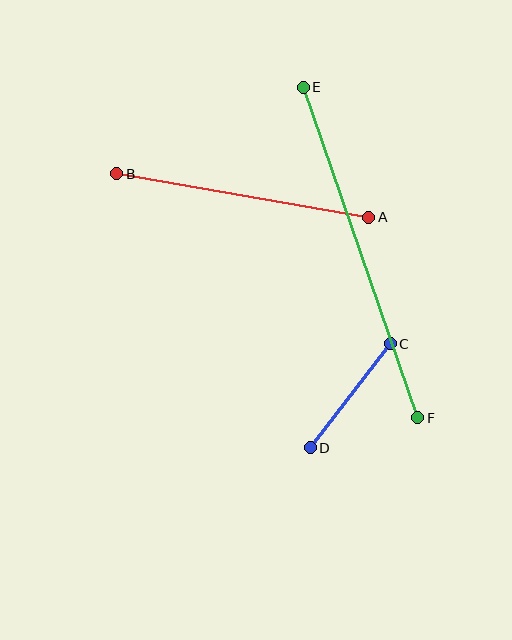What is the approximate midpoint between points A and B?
The midpoint is at approximately (243, 196) pixels.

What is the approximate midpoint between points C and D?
The midpoint is at approximately (350, 396) pixels.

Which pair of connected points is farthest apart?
Points E and F are farthest apart.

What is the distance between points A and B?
The distance is approximately 256 pixels.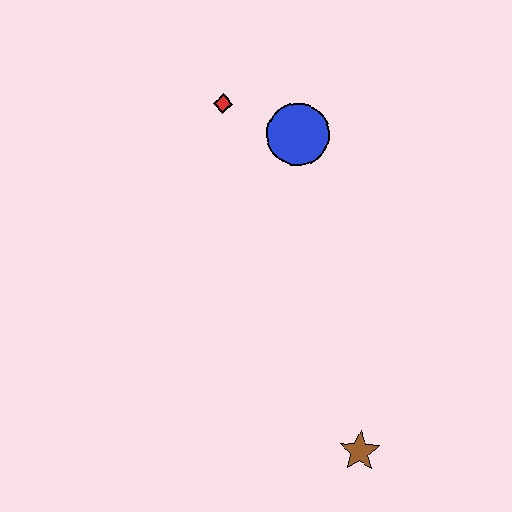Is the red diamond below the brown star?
No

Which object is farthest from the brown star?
The red diamond is farthest from the brown star.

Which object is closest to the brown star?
The blue circle is closest to the brown star.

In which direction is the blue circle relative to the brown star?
The blue circle is above the brown star.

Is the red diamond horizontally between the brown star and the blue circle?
No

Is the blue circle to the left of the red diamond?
No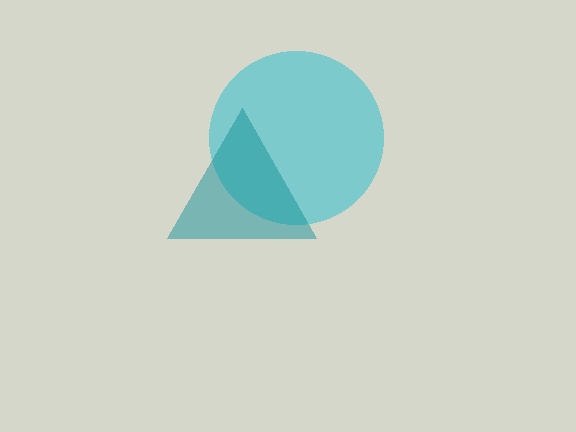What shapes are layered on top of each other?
The layered shapes are: a cyan circle, a teal triangle.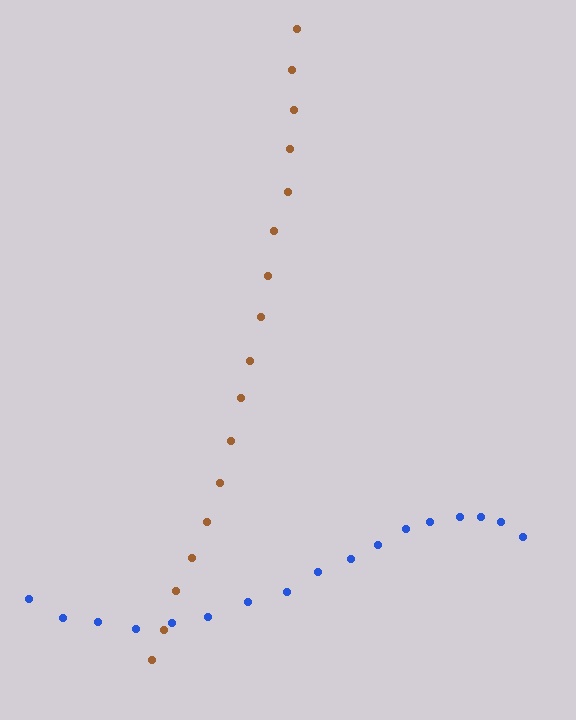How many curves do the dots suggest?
There are 2 distinct paths.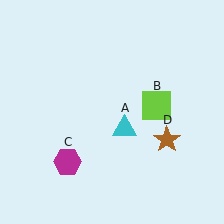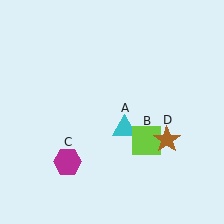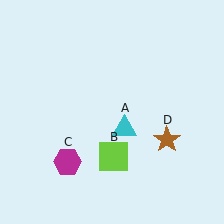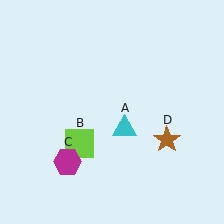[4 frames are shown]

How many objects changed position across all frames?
1 object changed position: lime square (object B).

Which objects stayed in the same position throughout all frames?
Cyan triangle (object A) and magenta hexagon (object C) and brown star (object D) remained stationary.